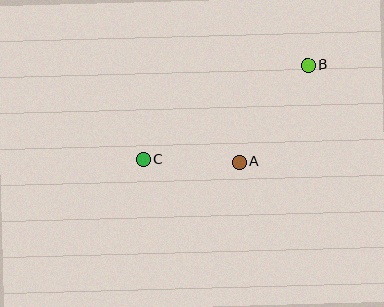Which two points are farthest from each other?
Points B and C are farthest from each other.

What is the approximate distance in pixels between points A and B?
The distance between A and B is approximately 119 pixels.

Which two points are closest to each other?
Points A and C are closest to each other.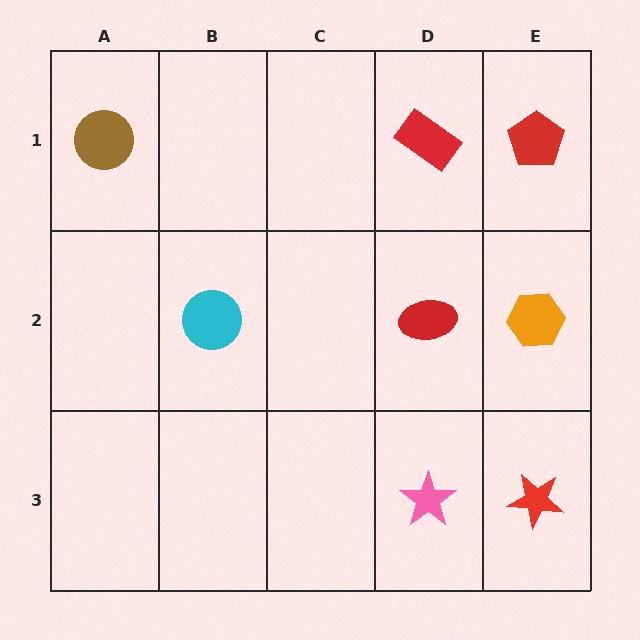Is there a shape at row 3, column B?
No, that cell is empty.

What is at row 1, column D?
A red rectangle.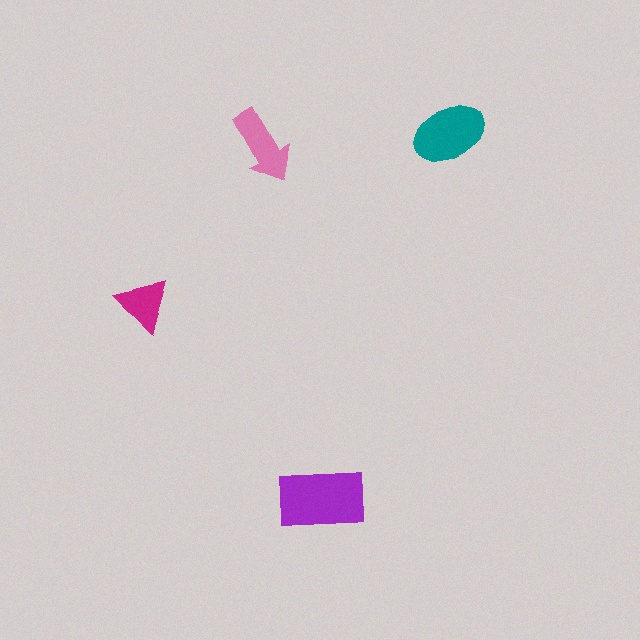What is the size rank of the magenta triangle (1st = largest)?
4th.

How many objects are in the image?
There are 4 objects in the image.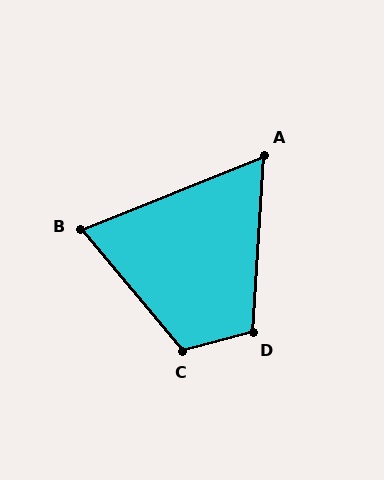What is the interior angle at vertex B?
Approximately 72 degrees (acute).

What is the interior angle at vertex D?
Approximately 108 degrees (obtuse).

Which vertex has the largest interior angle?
C, at approximately 115 degrees.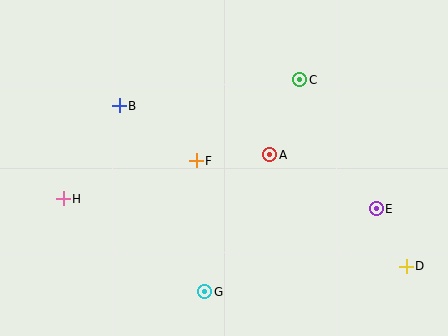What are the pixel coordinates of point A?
Point A is at (270, 155).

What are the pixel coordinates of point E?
Point E is at (376, 209).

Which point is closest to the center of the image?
Point F at (196, 161) is closest to the center.